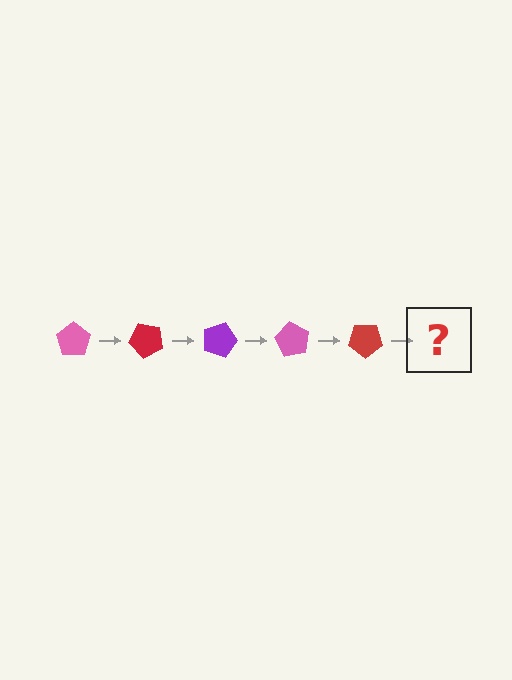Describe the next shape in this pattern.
It should be a purple pentagon, rotated 225 degrees from the start.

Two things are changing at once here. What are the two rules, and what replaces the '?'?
The two rules are that it rotates 45 degrees each step and the color cycles through pink, red, and purple. The '?' should be a purple pentagon, rotated 225 degrees from the start.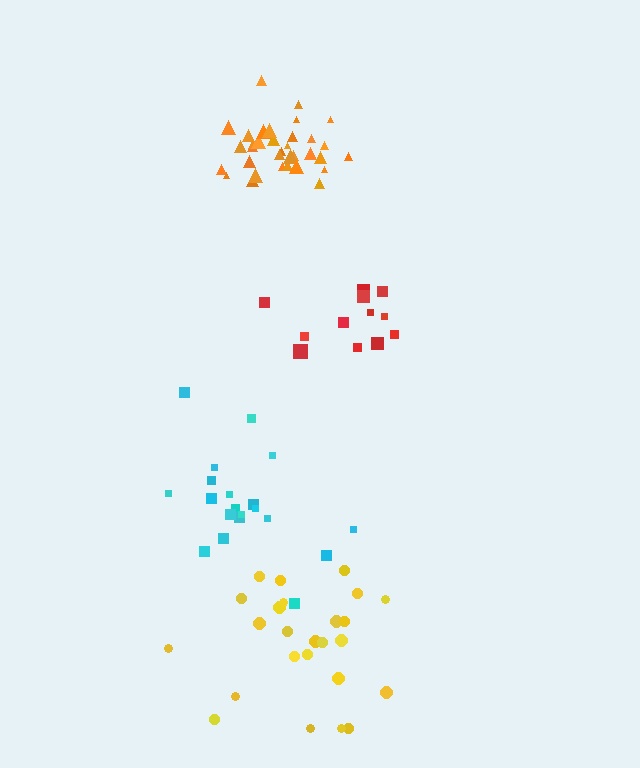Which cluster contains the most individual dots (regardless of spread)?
Orange (34).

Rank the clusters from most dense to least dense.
orange, red, cyan, yellow.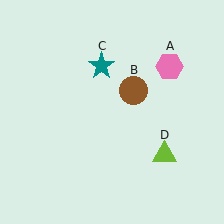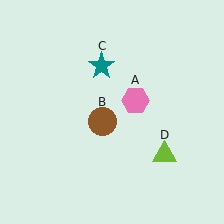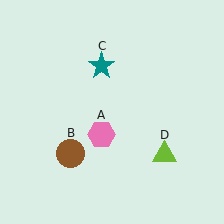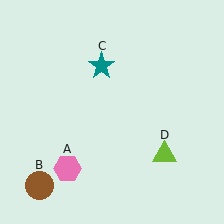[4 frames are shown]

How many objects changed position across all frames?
2 objects changed position: pink hexagon (object A), brown circle (object B).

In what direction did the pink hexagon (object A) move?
The pink hexagon (object A) moved down and to the left.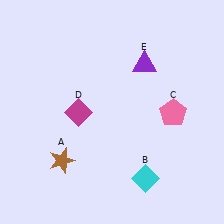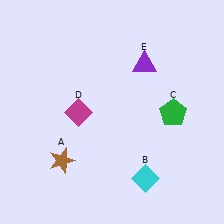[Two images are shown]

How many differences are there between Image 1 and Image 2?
There is 1 difference between the two images.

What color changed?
The pentagon (C) changed from pink in Image 1 to green in Image 2.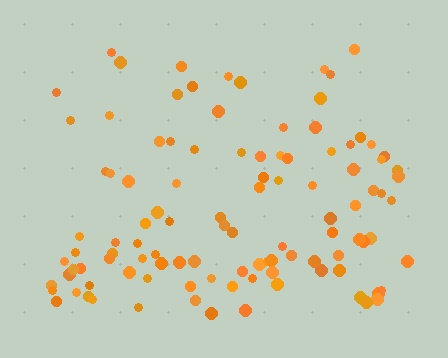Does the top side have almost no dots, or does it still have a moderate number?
Still a moderate number, just noticeably fewer than the bottom.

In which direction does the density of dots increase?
From top to bottom, with the bottom side densest.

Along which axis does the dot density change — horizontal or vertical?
Vertical.